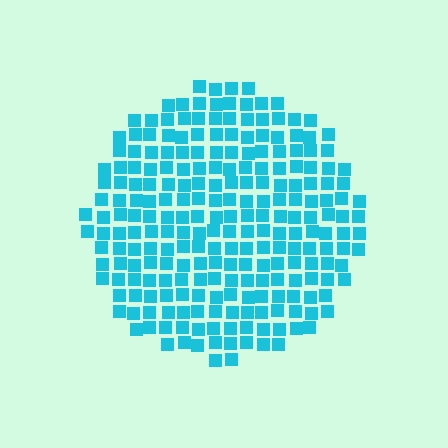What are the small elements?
The small elements are squares.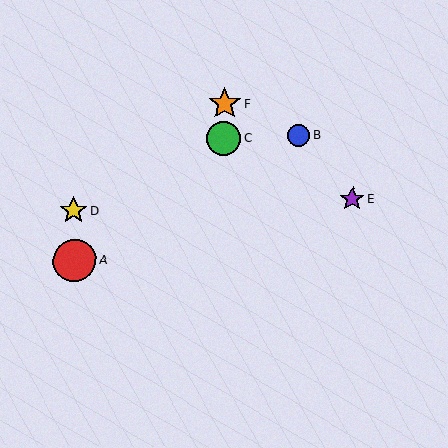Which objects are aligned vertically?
Objects C, F are aligned vertically.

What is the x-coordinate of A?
Object A is at x≈75.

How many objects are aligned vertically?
2 objects (C, F) are aligned vertically.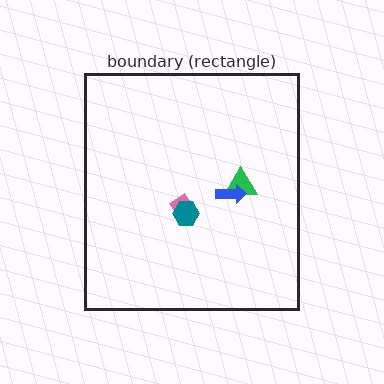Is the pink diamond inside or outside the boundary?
Inside.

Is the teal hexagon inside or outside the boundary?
Inside.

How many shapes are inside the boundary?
4 inside, 0 outside.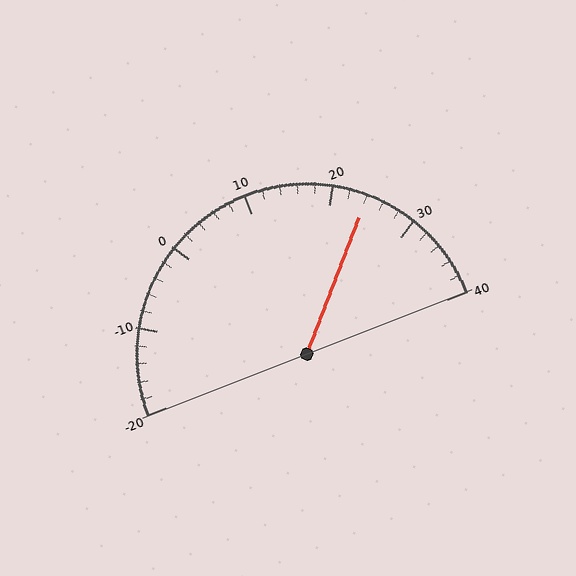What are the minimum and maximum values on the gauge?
The gauge ranges from -20 to 40.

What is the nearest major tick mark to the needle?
The nearest major tick mark is 20.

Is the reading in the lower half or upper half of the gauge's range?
The reading is in the upper half of the range (-20 to 40).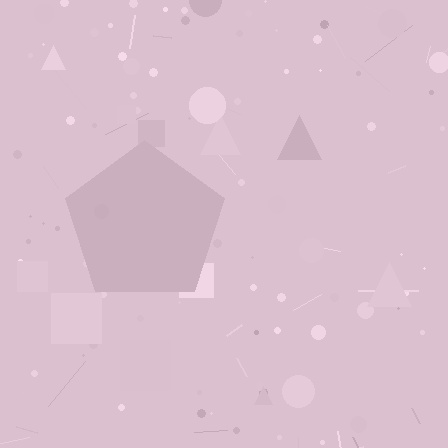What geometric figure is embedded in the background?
A pentagon is embedded in the background.